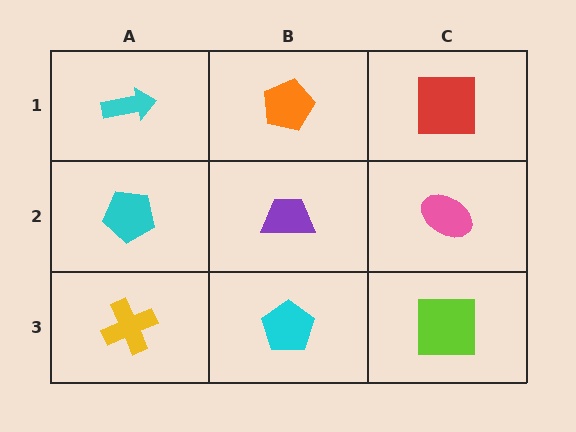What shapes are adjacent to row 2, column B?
An orange pentagon (row 1, column B), a cyan pentagon (row 3, column B), a cyan pentagon (row 2, column A), a pink ellipse (row 2, column C).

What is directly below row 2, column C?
A lime square.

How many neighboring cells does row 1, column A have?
2.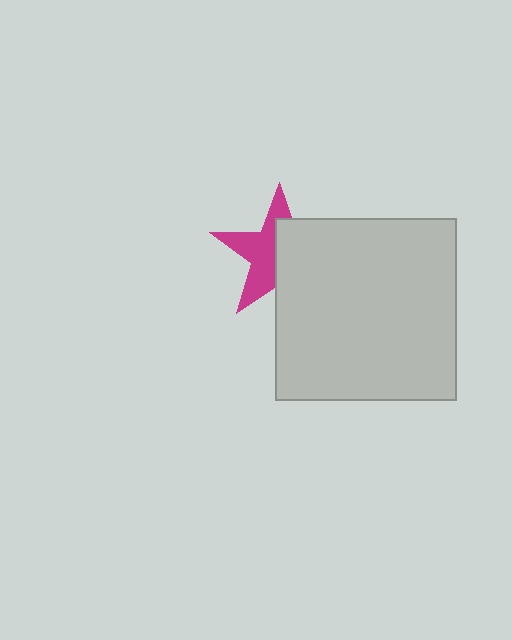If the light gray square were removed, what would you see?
You would see the complete magenta star.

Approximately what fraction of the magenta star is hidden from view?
Roughly 50% of the magenta star is hidden behind the light gray square.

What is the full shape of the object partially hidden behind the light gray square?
The partially hidden object is a magenta star.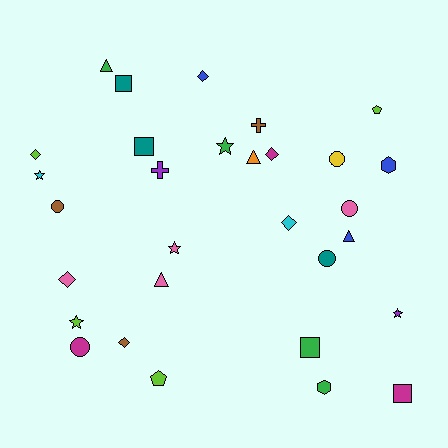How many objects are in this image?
There are 30 objects.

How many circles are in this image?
There are 5 circles.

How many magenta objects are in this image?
There are 3 magenta objects.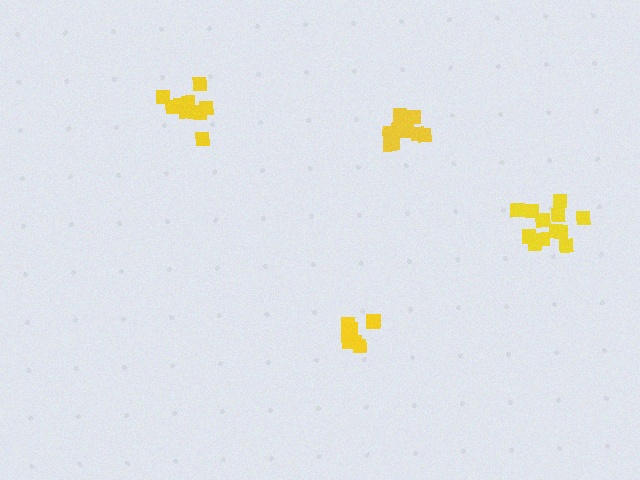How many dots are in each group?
Group 1: 8 dots, Group 2: 12 dots, Group 3: 12 dots, Group 4: 12 dots (44 total).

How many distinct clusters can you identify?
There are 4 distinct clusters.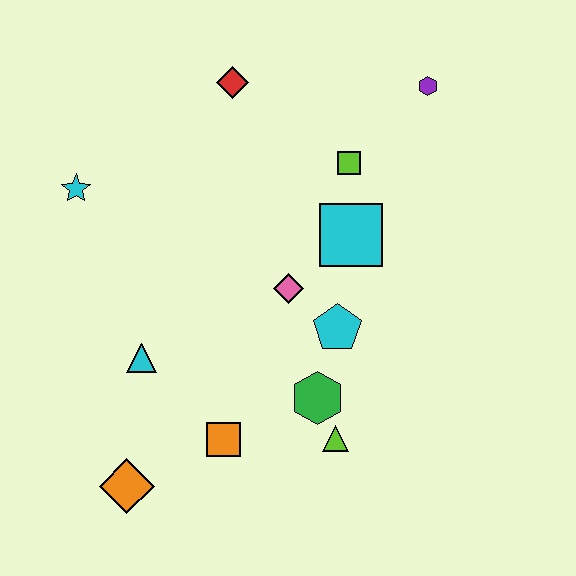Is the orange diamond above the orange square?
No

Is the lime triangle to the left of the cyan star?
No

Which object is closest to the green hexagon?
The lime triangle is closest to the green hexagon.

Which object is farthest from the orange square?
The purple hexagon is farthest from the orange square.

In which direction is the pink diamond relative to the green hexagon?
The pink diamond is above the green hexagon.